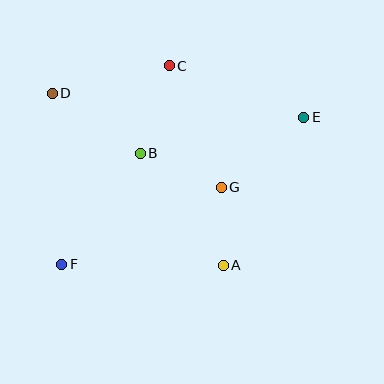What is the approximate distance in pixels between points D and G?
The distance between D and G is approximately 193 pixels.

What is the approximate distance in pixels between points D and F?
The distance between D and F is approximately 171 pixels.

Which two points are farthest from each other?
Points E and F are farthest from each other.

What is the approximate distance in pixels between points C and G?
The distance between C and G is approximately 132 pixels.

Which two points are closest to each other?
Points A and G are closest to each other.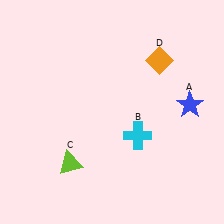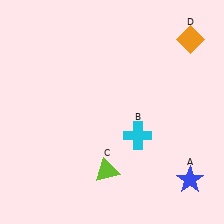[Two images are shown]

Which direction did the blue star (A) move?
The blue star (A) moved down.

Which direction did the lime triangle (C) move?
The lime triangle (C) moved right.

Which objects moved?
The objects that moved are: the blue star (A), the lime triangle (C), the orange diamond (D).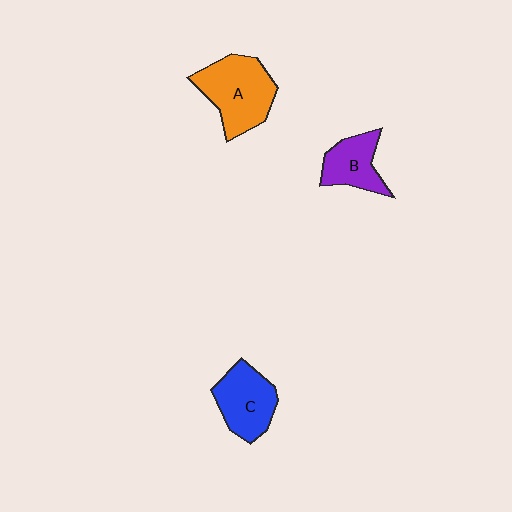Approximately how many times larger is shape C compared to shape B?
Approximately 1.2 times.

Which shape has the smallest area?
Shape B (purple).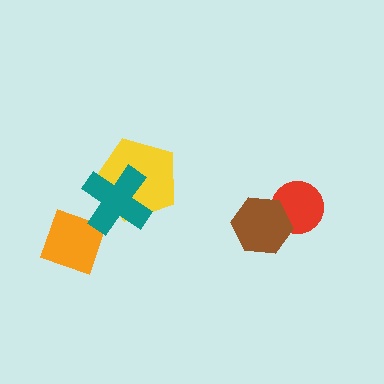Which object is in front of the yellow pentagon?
The teal cross is in front of the yellow pentagon.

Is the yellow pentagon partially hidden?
Yes, it is partially covered by another shape.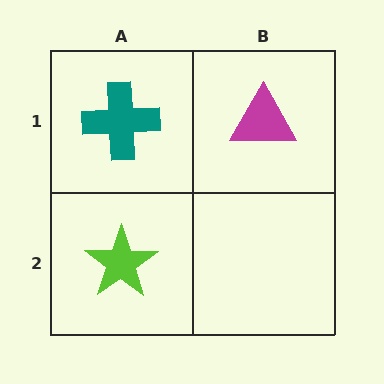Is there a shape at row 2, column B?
No, that cell is empty.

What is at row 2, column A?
A lime star.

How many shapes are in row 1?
2 shapes.